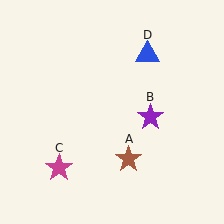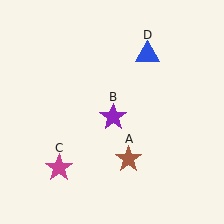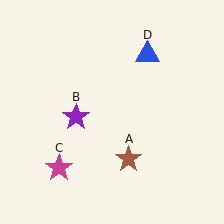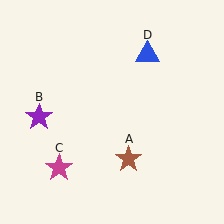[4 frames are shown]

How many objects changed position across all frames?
1 object changed position: purple star (object B).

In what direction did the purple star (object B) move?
The purple star (object B) moved left.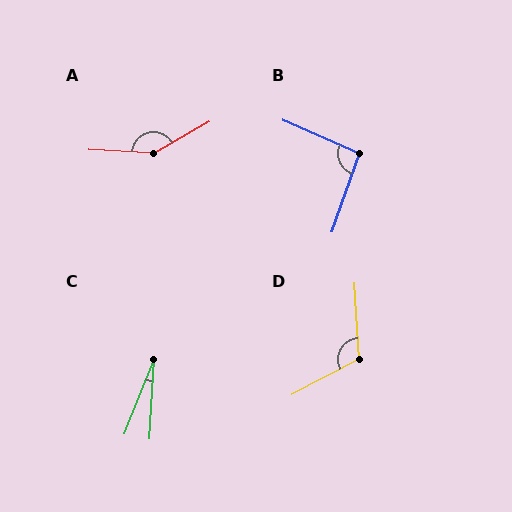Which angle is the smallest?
C, at approximately 18 degrees.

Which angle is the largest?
A, at approximately 147 degrees.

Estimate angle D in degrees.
Approximately 114 degrees.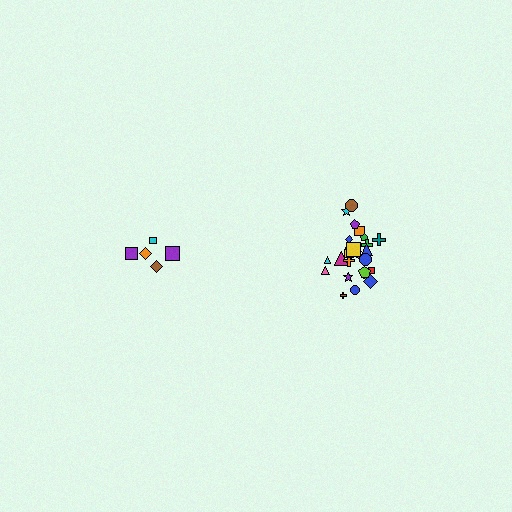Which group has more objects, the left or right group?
The right group.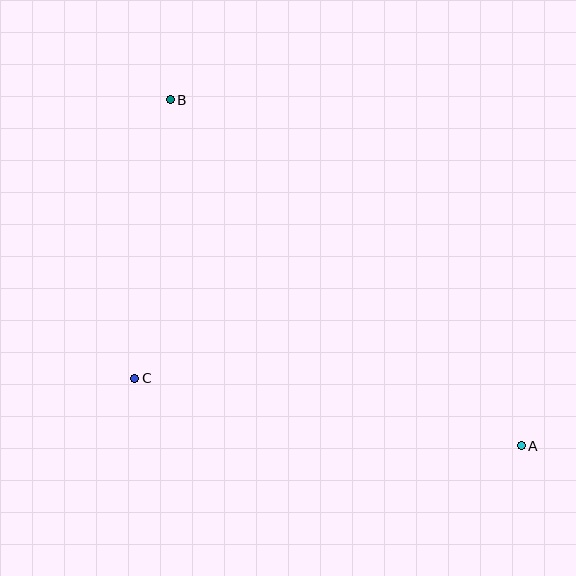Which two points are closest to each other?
Points B and C are closest to each other.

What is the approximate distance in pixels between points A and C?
The distance between A and C is approximately 392 pixels.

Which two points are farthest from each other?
Points A and B are farthest from each other.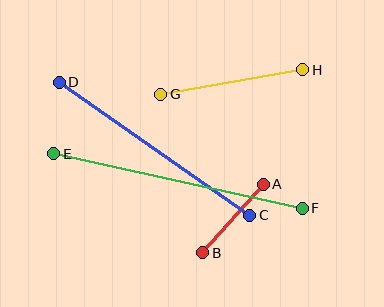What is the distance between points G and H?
The distance is approximately 145 pixels.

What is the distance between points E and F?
The distance is approximately 254 pixels.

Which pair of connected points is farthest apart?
Points E and F are farthest apart.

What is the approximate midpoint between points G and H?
The midpoint is at approximately (232, 82) pixels.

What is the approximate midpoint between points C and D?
The midpoint is at approximately (155, 149) pixels.